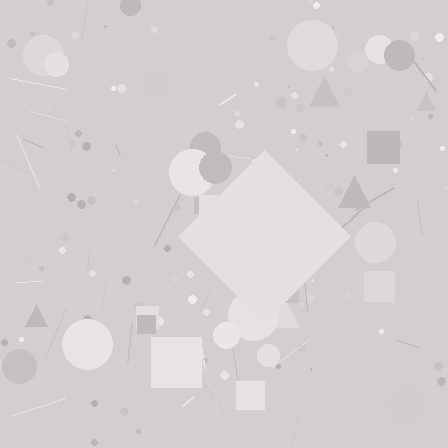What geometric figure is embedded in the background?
A diamond is embedded in the background.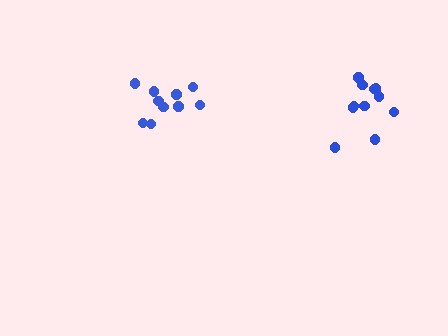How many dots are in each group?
Group 1: 11 dots, Group 2: 10 dots (21 total).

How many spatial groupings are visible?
There are 2 spatial groupings.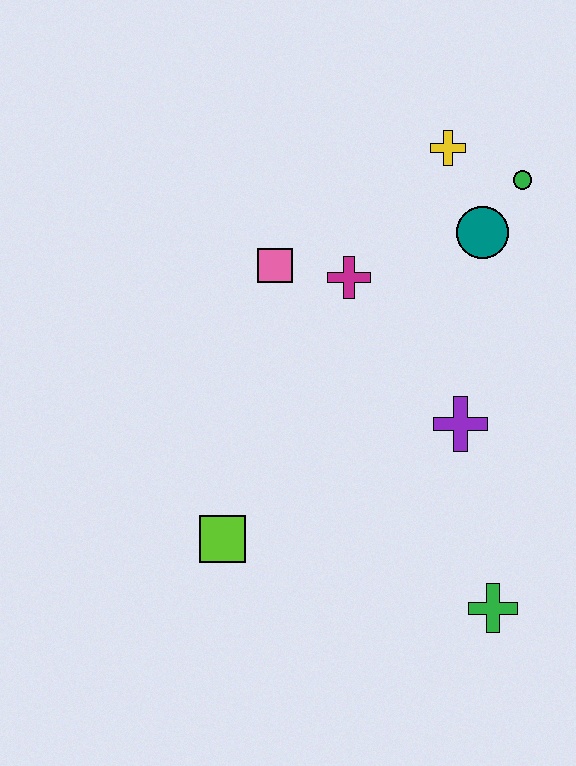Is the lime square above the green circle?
No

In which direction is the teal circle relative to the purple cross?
The teal circle is above the purple cross.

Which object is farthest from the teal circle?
The lime square is farthest from the teal circle.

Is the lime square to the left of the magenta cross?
Yes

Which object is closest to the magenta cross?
The pink square is closest to the magenta cross.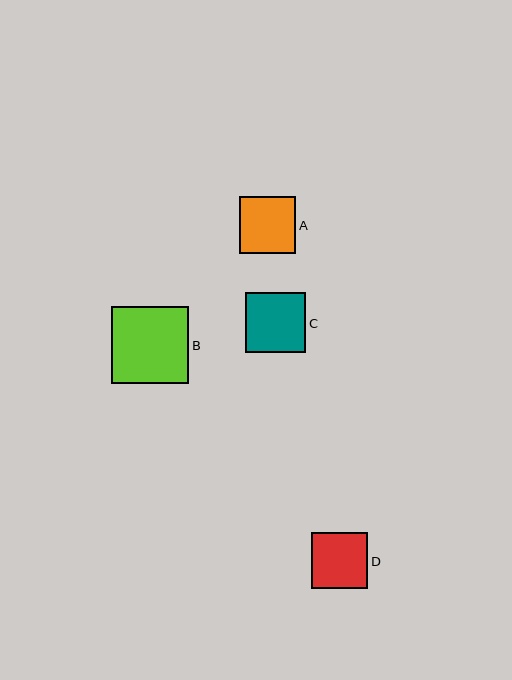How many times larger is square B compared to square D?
Square B is approximately 1.4 times the size of square D.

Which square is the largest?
Square B is the largest with a size of approximately 77 pixels.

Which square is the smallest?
Square D is the smallest with a size of approximately 56 pixels.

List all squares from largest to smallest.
From largest to smallest: B, C, A, D.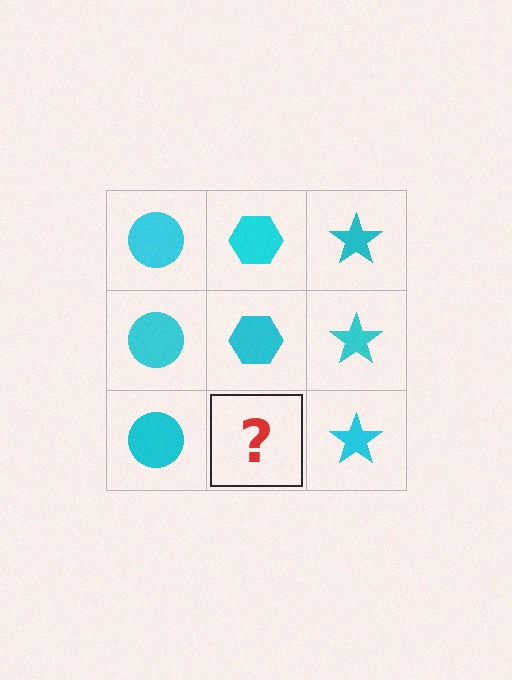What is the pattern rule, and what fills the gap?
The rule is that each column has a consistent shape. The gap should be filled with a cyan hexagon.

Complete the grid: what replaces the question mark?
The question mark should be replaced with a cyan hexagon.